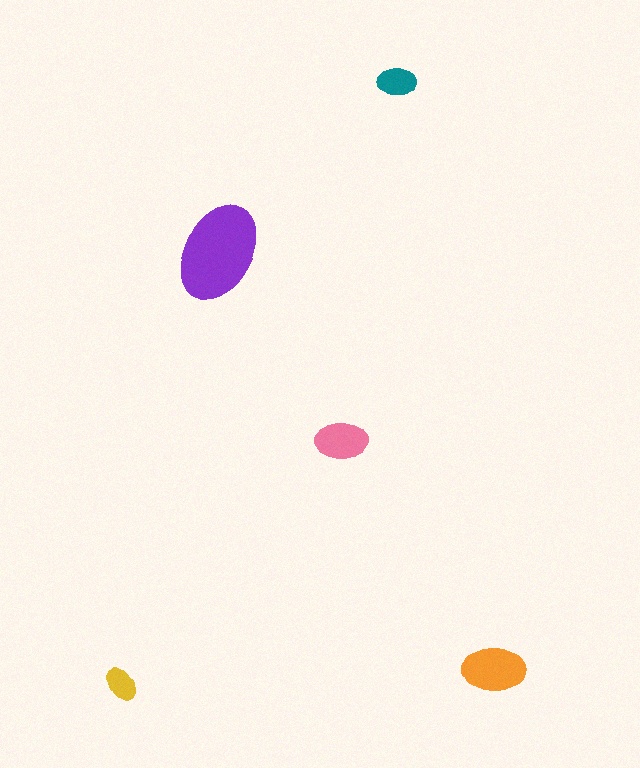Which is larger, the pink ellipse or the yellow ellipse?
The pink one.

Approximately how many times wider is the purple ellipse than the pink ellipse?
About 2 times wider.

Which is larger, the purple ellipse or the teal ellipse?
The purple one.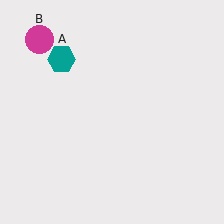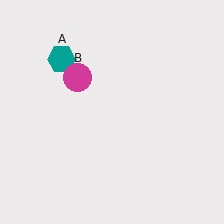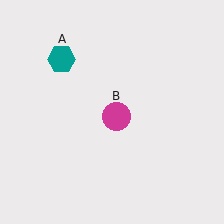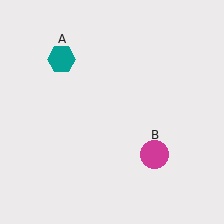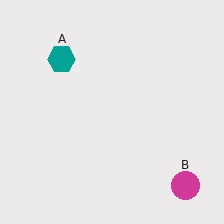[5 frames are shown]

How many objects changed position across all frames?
1 object changed position: magenta circle (object B).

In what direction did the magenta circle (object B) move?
The magenta circle (object B) moved down and to the right.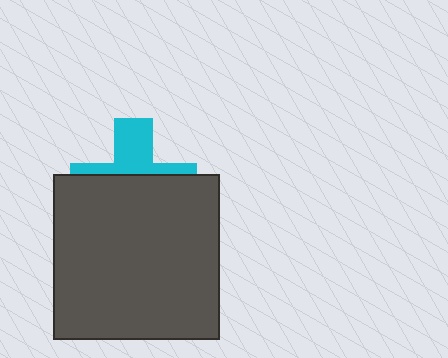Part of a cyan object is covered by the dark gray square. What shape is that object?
It is a cross.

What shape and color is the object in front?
The object in front is a dark gray square.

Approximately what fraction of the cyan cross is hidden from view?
Roughly 63% of the cyan cross is hidden behind the dark gray square.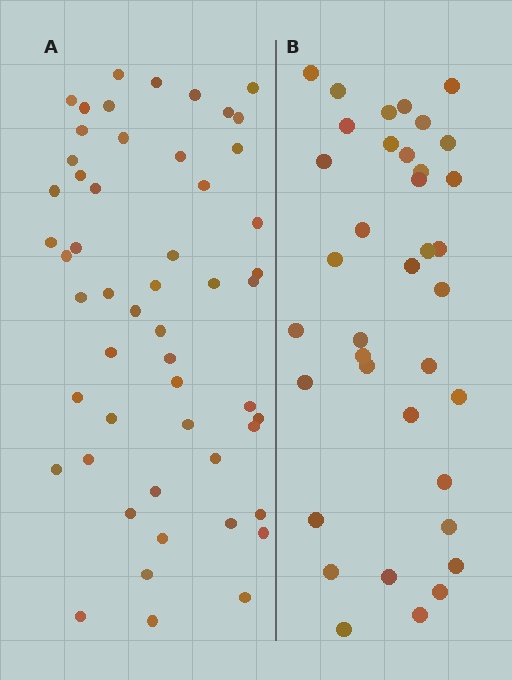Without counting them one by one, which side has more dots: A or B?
Region A (the left region) has more dots.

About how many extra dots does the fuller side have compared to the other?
Region A has approximately 15 more dots than region B.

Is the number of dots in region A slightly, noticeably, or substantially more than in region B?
Region A has noticeably more, but not dramatically so. The ratio is roughly 1.4 to 1.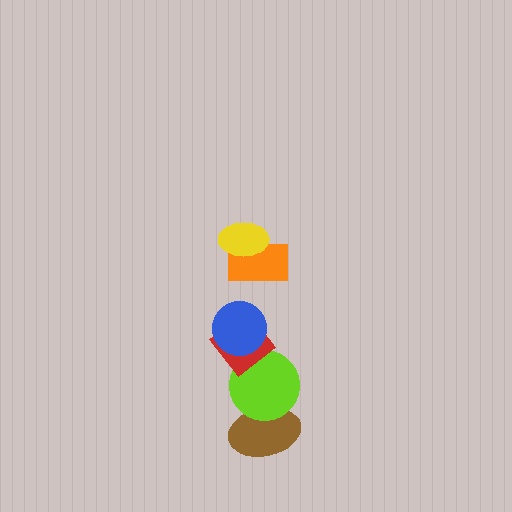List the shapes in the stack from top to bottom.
From top to bottom: the yellow ellipse, the orange rectangle, the blue circle, the red diamond, the lime circle, the brown ellipse.